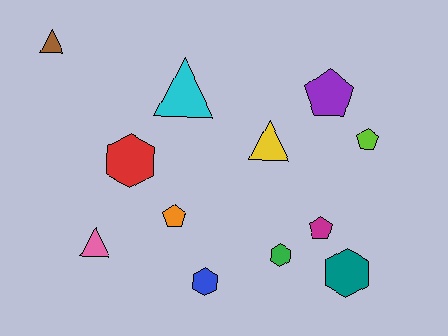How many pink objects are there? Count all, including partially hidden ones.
There is 1 pink object.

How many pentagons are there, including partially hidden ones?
There are 4 pentagons.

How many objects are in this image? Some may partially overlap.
There are 12 objects.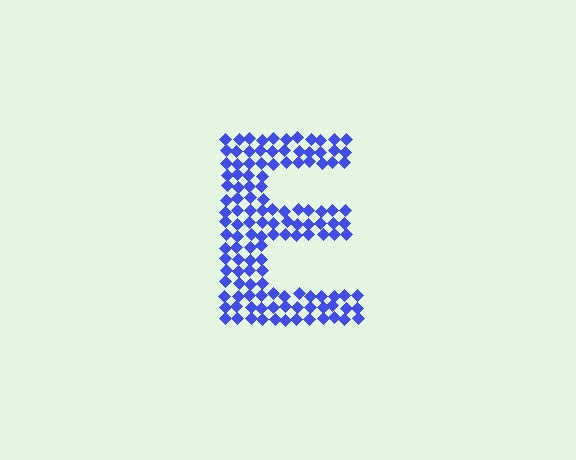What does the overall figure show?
The overall figure shows the letter E.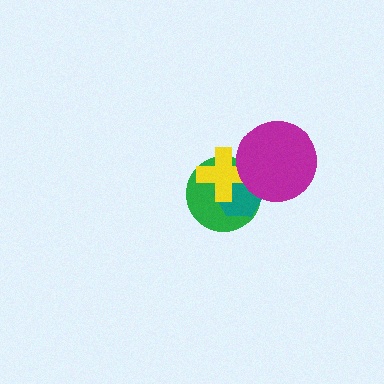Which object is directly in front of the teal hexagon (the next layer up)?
The yellow cross is directly in front of the teal hexagon.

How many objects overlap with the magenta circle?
3 objects overlap with the magenta circle.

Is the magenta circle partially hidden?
No, no other shape covers it.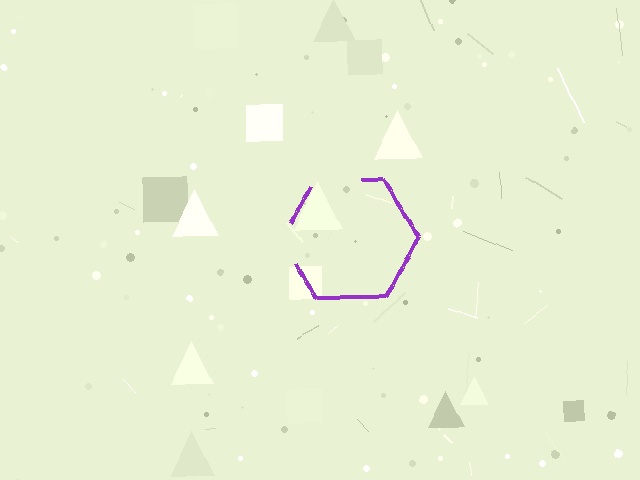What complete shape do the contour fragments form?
The contour fragments form a hexagon.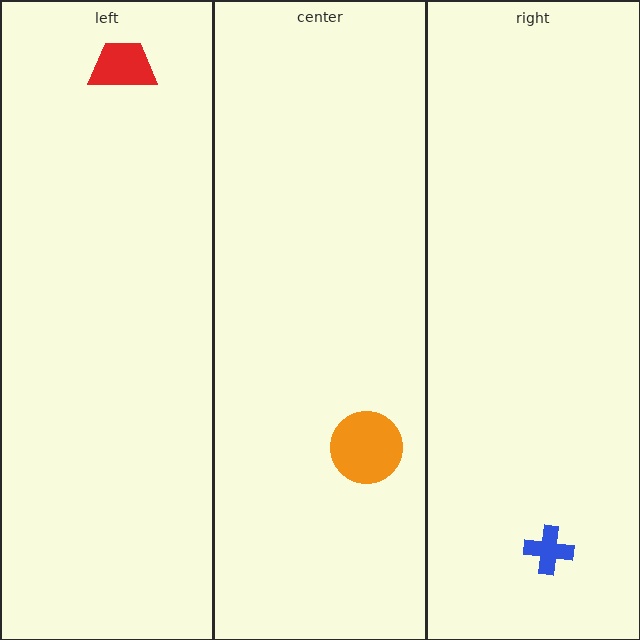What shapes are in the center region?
The orange circle.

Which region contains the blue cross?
The right region.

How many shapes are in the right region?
1.